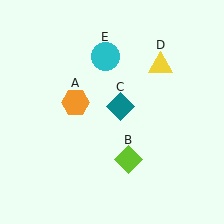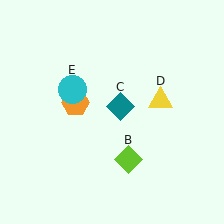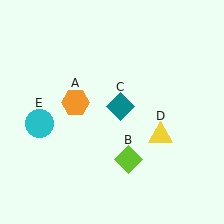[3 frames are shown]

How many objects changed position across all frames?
2 objects changed position: yellow triangle (object D), cyan circle (object E).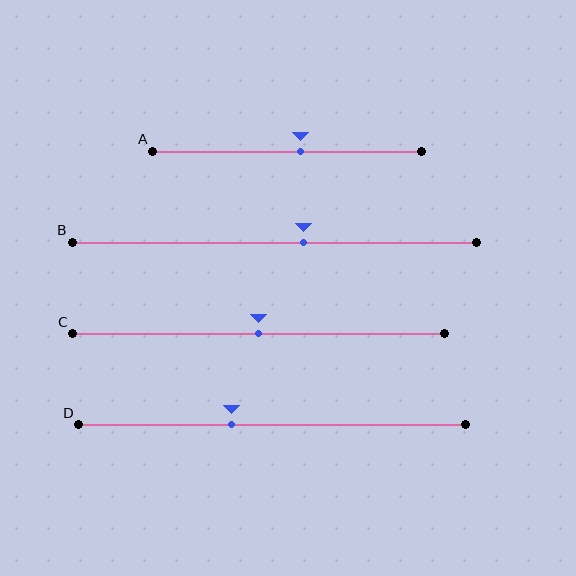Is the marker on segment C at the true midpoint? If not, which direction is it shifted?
Yes, the marker on segment C is at the true midpoint.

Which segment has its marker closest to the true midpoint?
Segment C has its marker closest to the true midpoint.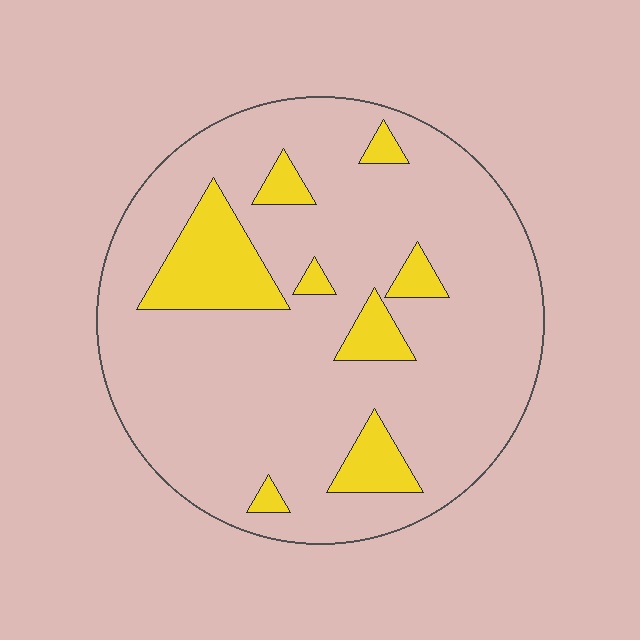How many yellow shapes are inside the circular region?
8.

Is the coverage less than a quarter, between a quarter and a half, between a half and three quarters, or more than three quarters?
Less than a quarter.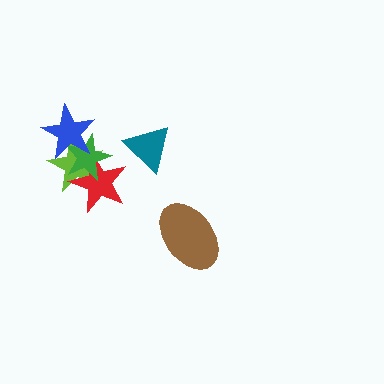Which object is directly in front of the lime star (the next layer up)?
The red star is directly in front of the lime star.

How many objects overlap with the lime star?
3 objects overlap with the lime star.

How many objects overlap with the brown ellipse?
0 objects overlap with the brown ellipse.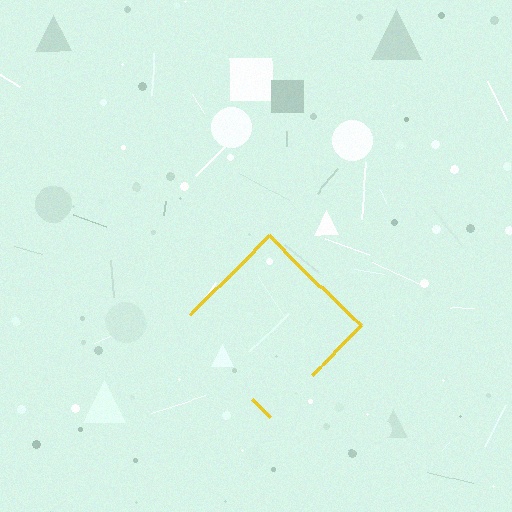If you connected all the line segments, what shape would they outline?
They would outline a diamond.